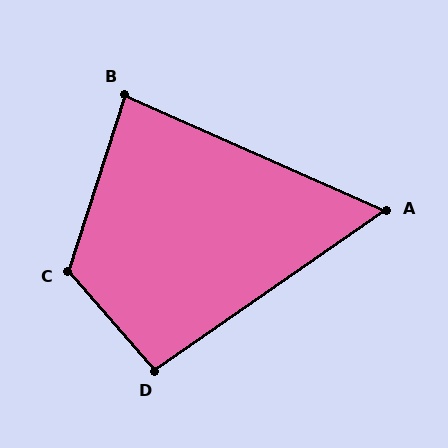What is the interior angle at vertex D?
Approximately 96 degrees (obtuse).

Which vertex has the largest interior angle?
C, at approximately 121 degrees.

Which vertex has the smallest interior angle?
A, at approximately 59 degrees.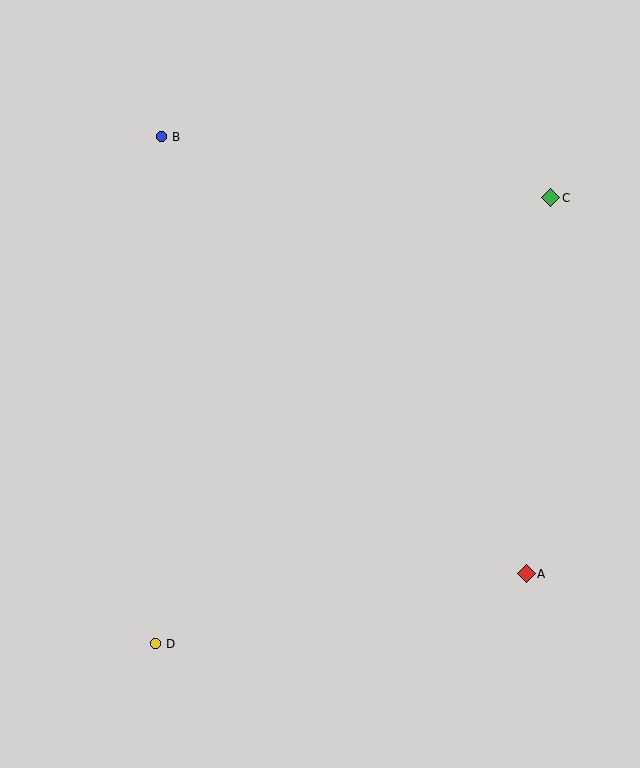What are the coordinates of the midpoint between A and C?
The midpoint between A and C is at (538, 386).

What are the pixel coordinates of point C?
Point C is at (551, 198).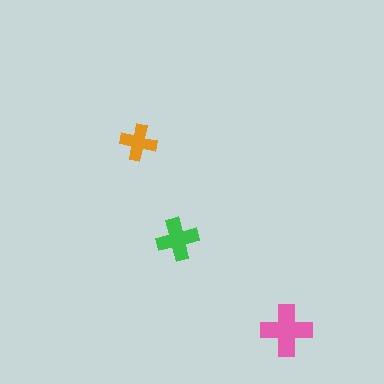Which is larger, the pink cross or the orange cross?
The pink one.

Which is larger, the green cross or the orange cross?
The green one.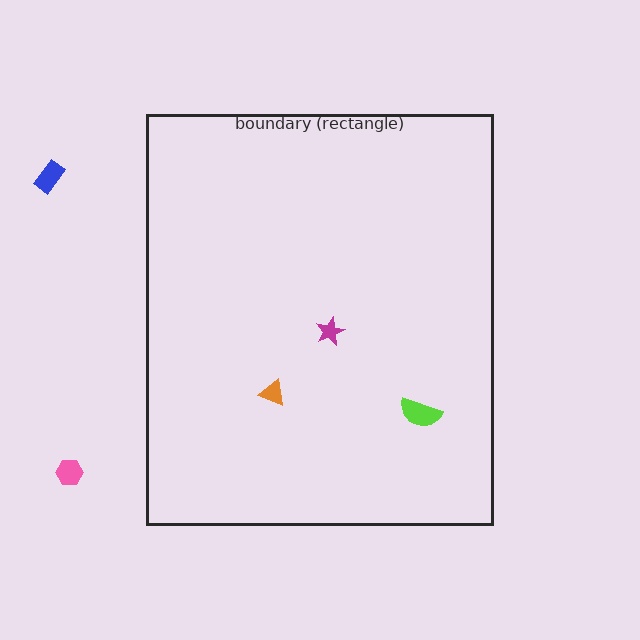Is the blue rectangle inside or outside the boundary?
Outside.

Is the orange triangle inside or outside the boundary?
Inside.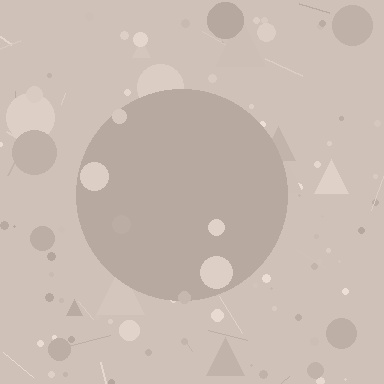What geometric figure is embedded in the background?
A circle is embedded in the background.